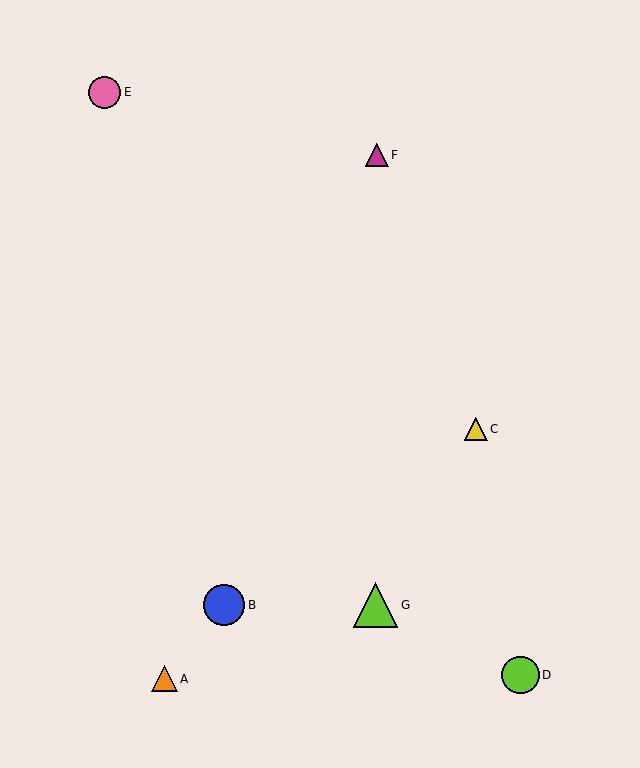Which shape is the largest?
The lime triangle (labeled G) is the largest.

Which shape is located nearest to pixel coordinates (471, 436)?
The yellow triangle (labeled C) at (476, 429) is nearest to that location.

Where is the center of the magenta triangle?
The center of the magenta triangle is at (377, 155).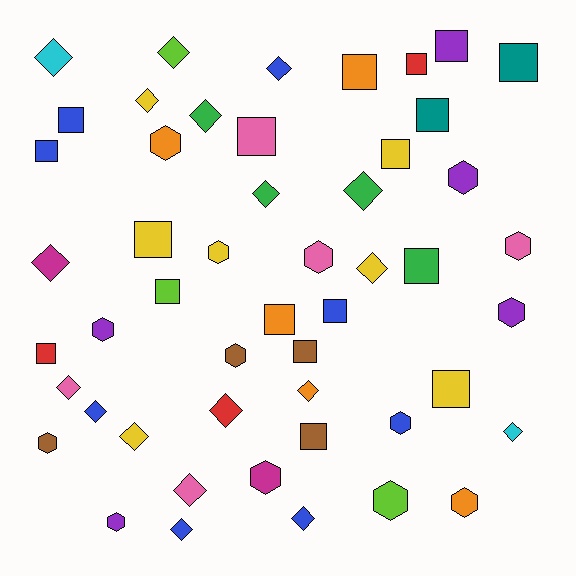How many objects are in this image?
There are 50 objects.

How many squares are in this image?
There are 18 squares.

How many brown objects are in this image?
There are 4 brown objects.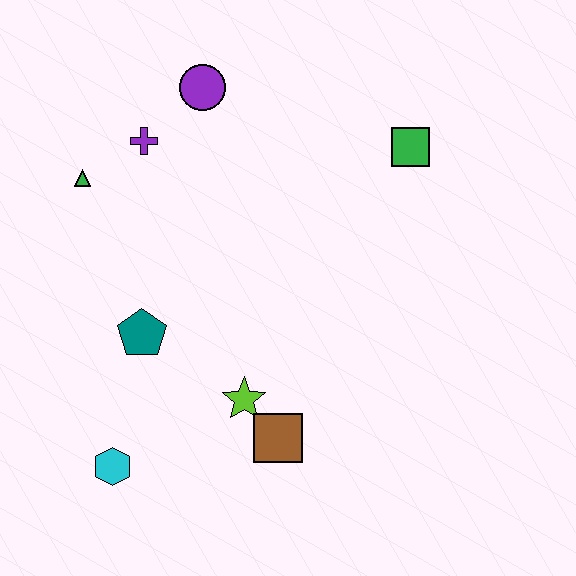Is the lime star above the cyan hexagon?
Yes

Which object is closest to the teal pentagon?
The lime star is closest to the teal pentagon.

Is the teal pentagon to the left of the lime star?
Yes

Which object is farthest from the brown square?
The purple circle is farthest from the brown square.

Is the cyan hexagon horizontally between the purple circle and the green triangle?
Yes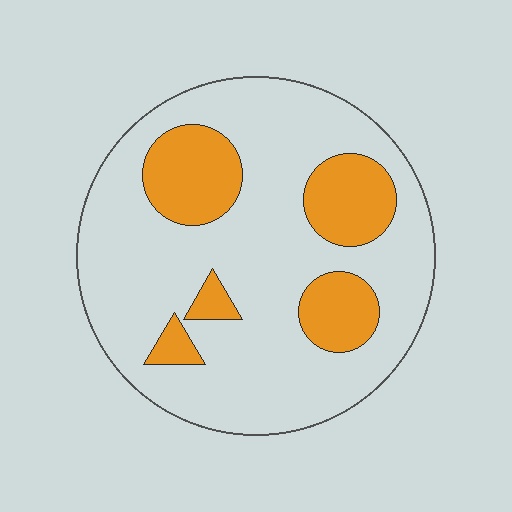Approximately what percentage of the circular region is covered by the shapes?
Approximately 25%.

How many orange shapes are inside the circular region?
5.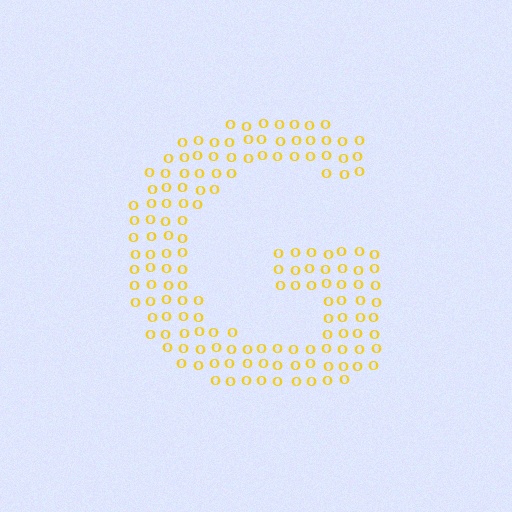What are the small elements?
The small elements are letter O's.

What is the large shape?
The large shape is the letter G.